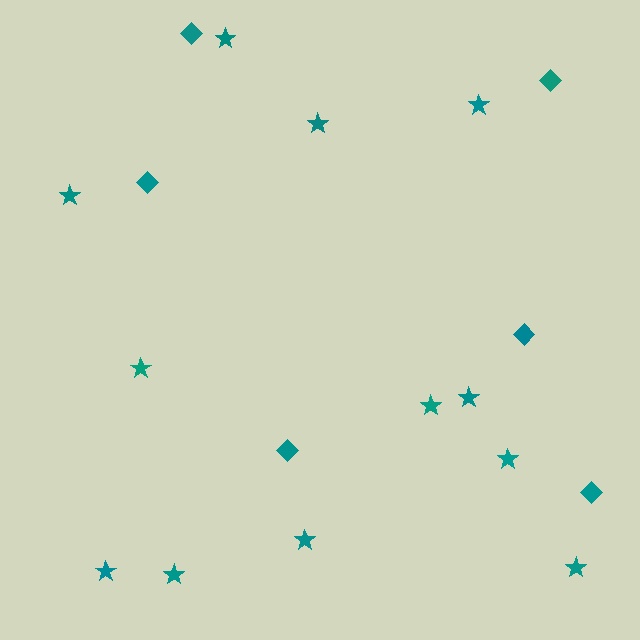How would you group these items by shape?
There are 2 groups: one group of diamonds (6) and one group of stars (12).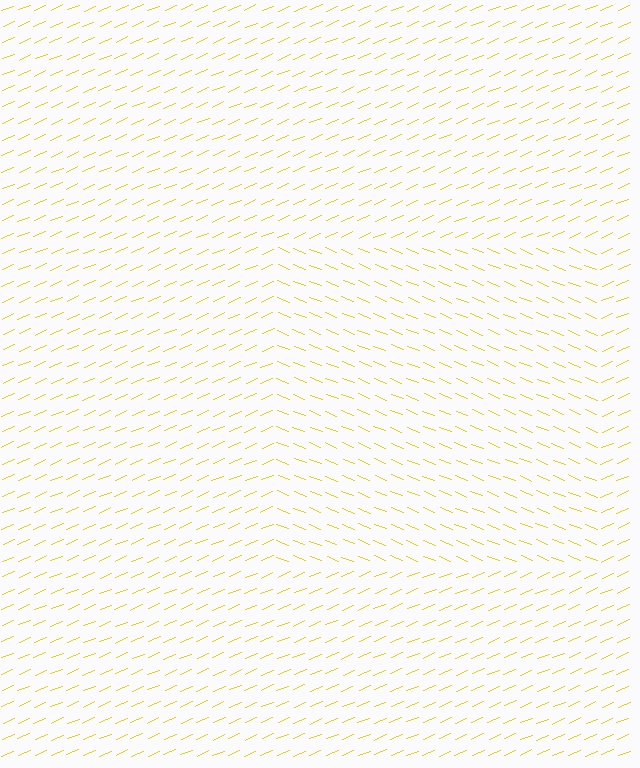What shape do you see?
I see a rectangle.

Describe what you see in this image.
The image is filled with small yellow line segments. A rectangle region in the image has lines oriented differently from the surrounding lines, creating a visible texture boundary.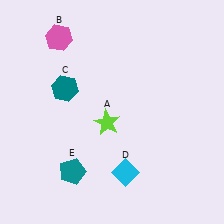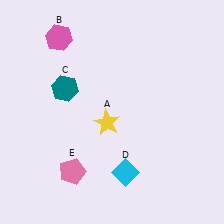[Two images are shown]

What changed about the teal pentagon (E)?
In Image 1, E is teal. In Image 2, it changed to pink.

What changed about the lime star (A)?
In Image 1, A is lime. In Image 2, it changed to yellow.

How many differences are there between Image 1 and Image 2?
There are 2 differences between the two images.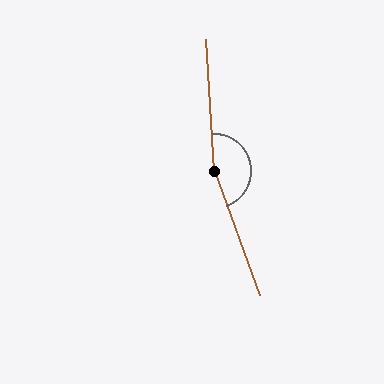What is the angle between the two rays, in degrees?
Approximately 163 degrees.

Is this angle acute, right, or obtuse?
It is obtuse.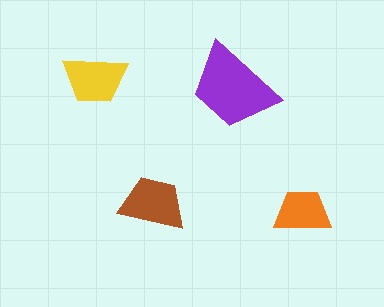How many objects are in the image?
There are 4 objects in the image.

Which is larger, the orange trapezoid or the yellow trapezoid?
The yellow one.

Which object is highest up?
The yellow trapezoid is topmost.